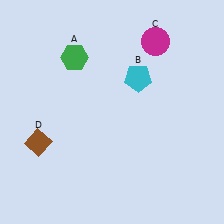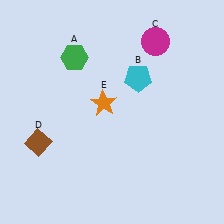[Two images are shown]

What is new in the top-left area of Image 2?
An orange star (E) was added in the top-left area of Image 2.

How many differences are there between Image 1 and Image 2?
There is 1 difference between the two images.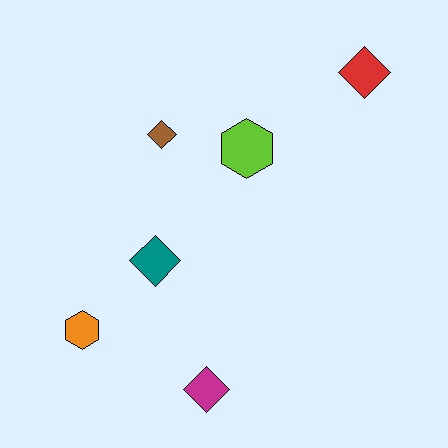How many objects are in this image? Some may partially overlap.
There are 6 objects.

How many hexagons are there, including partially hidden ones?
There are 2 hexagons.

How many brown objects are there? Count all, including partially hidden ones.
There is 1 brown object.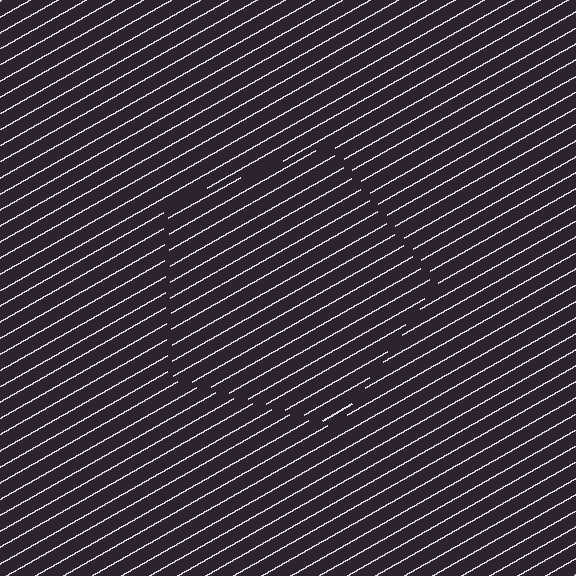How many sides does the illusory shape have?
5 sides — the line-ends trace a pentagon.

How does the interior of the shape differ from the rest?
The interior of the shape contains the same grating, shifted by half a period — the contour is defined by the phase discontinuity where line-ends from the inner and outer gratings abut.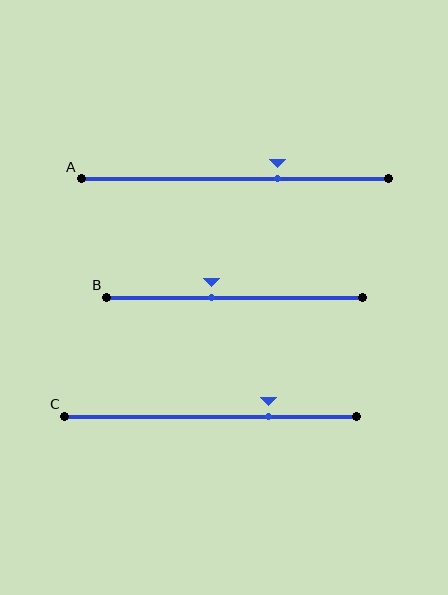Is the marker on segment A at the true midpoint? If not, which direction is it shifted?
No, the marker on segment A is shifted to the right by about 14% of the segment length.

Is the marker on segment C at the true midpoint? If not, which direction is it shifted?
No, the marker on segment C is shifted to the right by about 20% of the segment length.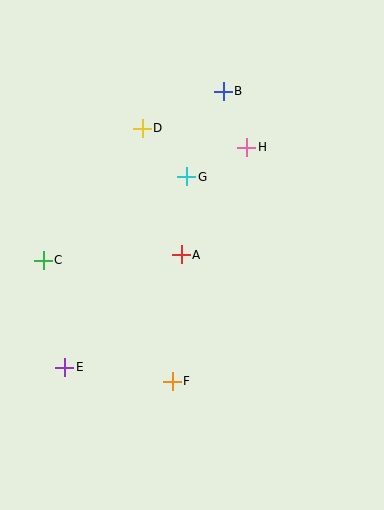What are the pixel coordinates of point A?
Point A is at (181, 255).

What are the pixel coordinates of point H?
Point H is at (247, 147).